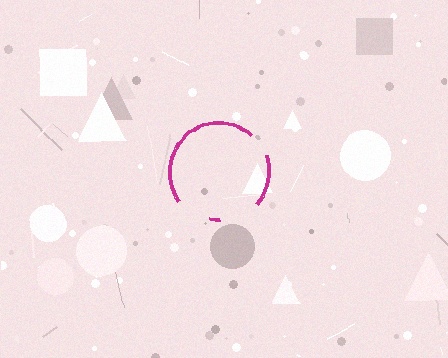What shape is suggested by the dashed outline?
The dashed outline suggests a circle.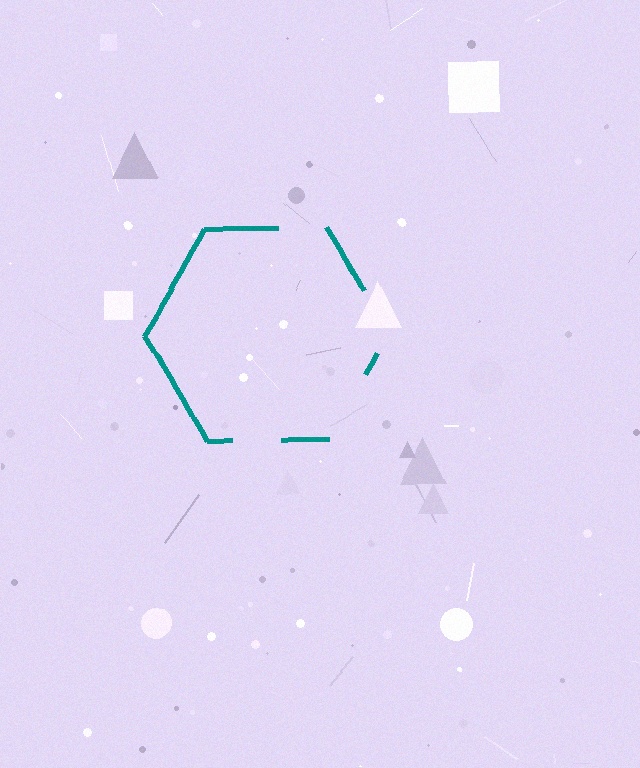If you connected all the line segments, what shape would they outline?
They would outline a hexagon.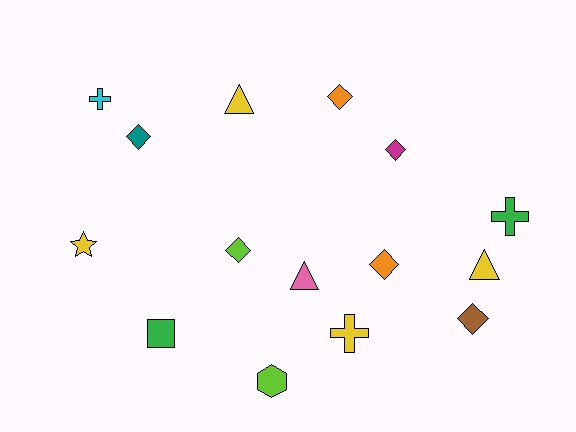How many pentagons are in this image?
There are no pentagons.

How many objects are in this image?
There are 15 objects.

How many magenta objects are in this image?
There is 1 magenta object.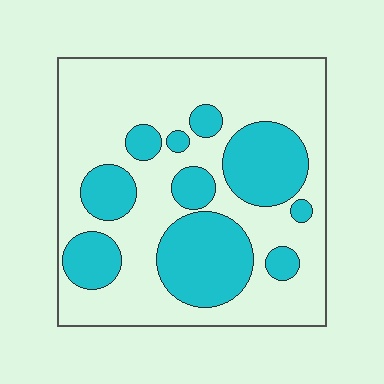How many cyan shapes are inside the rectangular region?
10.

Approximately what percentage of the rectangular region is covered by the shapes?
Approximately 35%.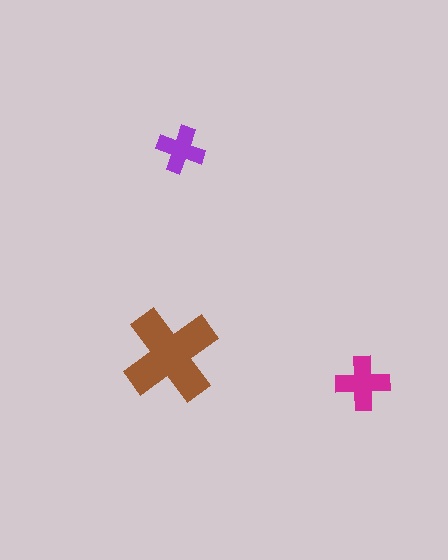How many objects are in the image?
There are 3 objects in the image.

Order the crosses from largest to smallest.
the brown one, the magenta one, the purple one.